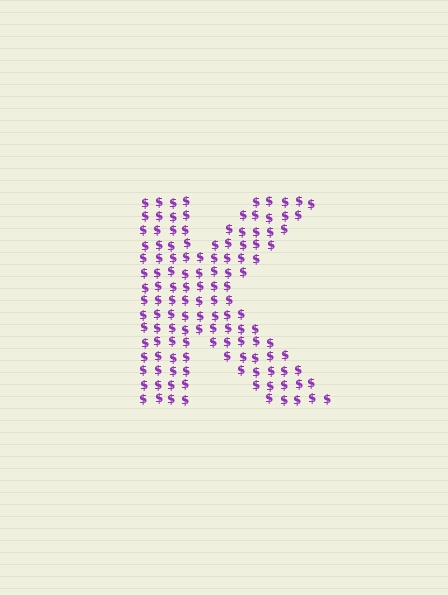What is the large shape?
The large shape is the letter K.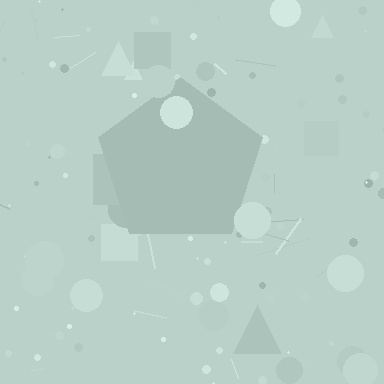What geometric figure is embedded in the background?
A pentagon is embedded in the background.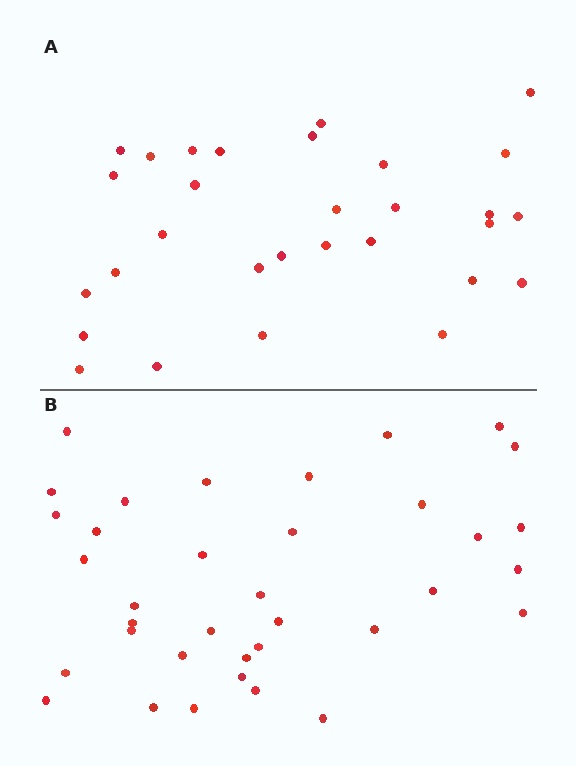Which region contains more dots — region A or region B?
Region B (the bottom region) has more dots.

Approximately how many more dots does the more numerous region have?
Region B has about 6 more dots than region A.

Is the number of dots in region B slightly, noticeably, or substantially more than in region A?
Region B has only slightly more — the two regions are fairly close. The ratio is roughly 1.2 to 1.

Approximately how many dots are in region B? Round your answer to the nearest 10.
About 40 dots. (The exact count is 36, which rounds to 40.)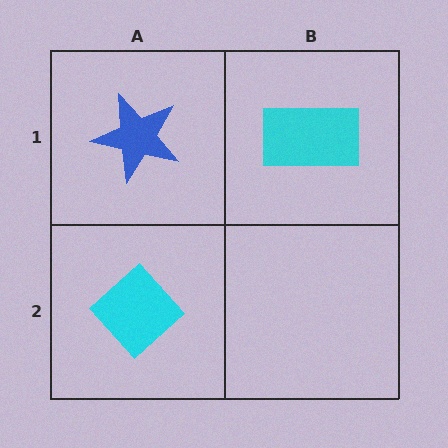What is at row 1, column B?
A cyan rectangle.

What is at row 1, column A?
A blue star.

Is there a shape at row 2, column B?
No, that cell is empty.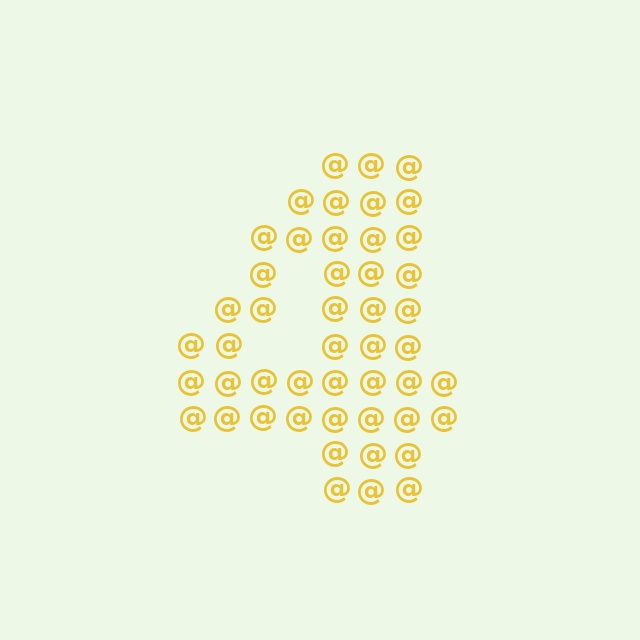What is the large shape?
The large shape is the digit 4.